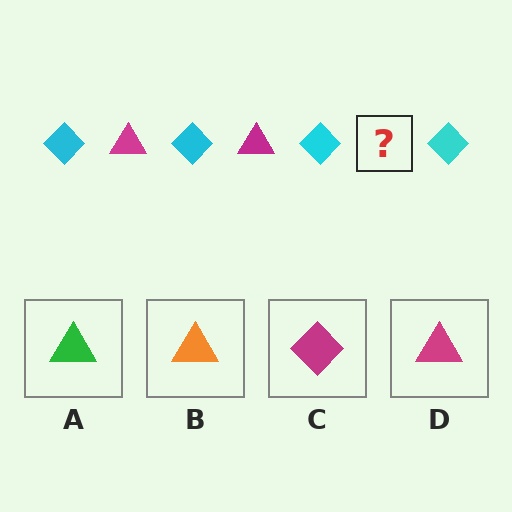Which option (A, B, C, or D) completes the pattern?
D.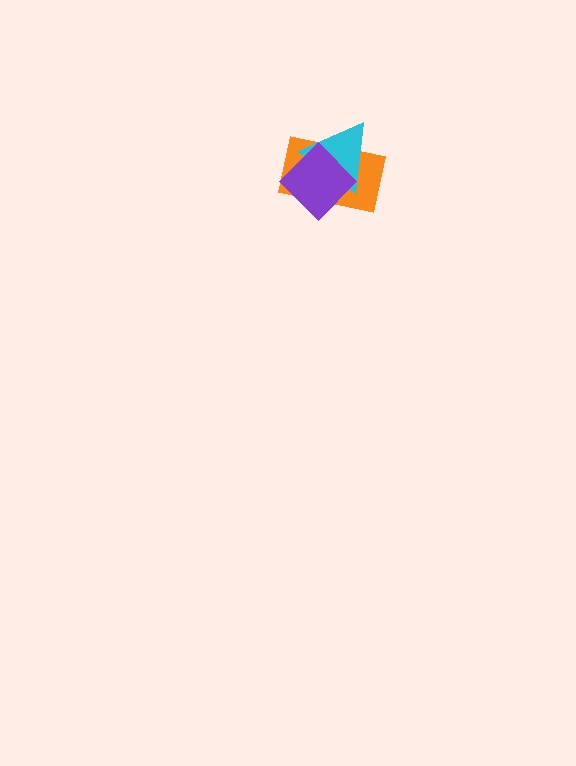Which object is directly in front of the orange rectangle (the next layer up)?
The cyan triangle is directly in front of the orange rectangle.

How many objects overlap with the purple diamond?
2 objects overlap with the purple diamond.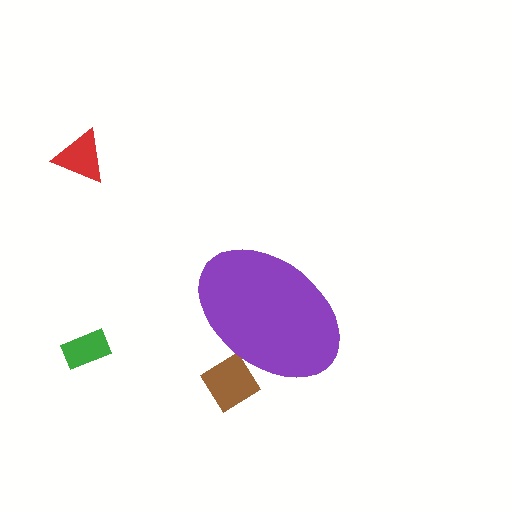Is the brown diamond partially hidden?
Yes, the brown diamond is partially hidden behind the purple ellipse.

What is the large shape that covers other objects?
A purple ellipse.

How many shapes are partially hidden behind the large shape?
1 shape is partially hidden.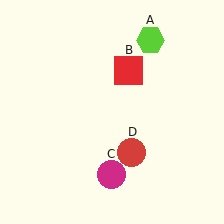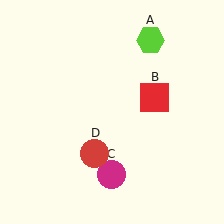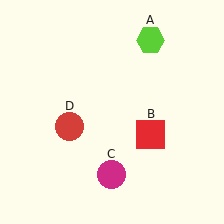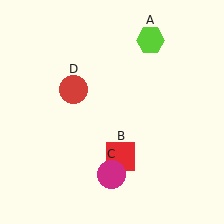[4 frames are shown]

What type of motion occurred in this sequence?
The red square (object B), red circle (object D) rotated clockwise around the center of the scene.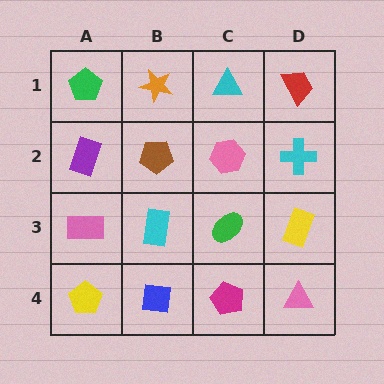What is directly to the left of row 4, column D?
A magenta pentagon.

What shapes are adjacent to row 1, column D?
A cyan cross (row 2, column D), a cyan triangle (row 1, column C).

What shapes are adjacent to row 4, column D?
A yellow rectangle (row 3, column D), a magenta pentagon (row 4, column C).